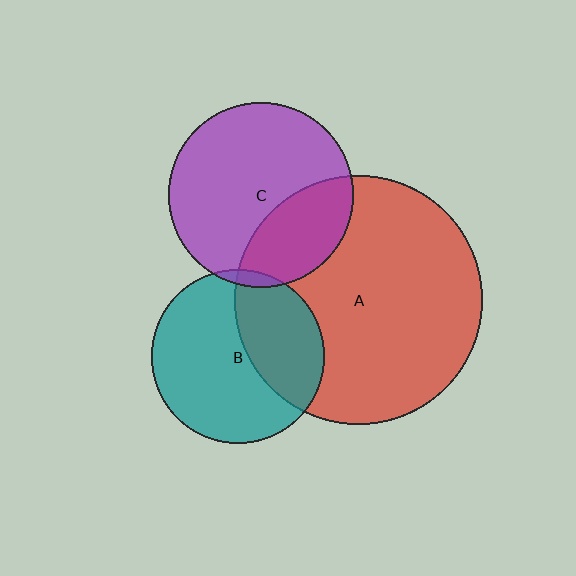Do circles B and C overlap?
Yes.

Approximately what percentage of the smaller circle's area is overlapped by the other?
Approximately 5%.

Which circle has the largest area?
Circle A (red).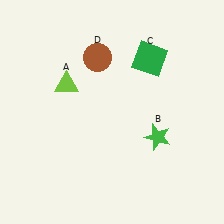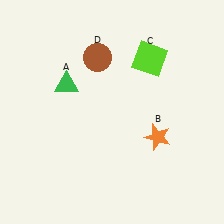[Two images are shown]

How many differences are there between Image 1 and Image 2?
There are 3 differences between the two images.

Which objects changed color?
A changed from lime to green. B changed from green to orange. C changed from green to lime.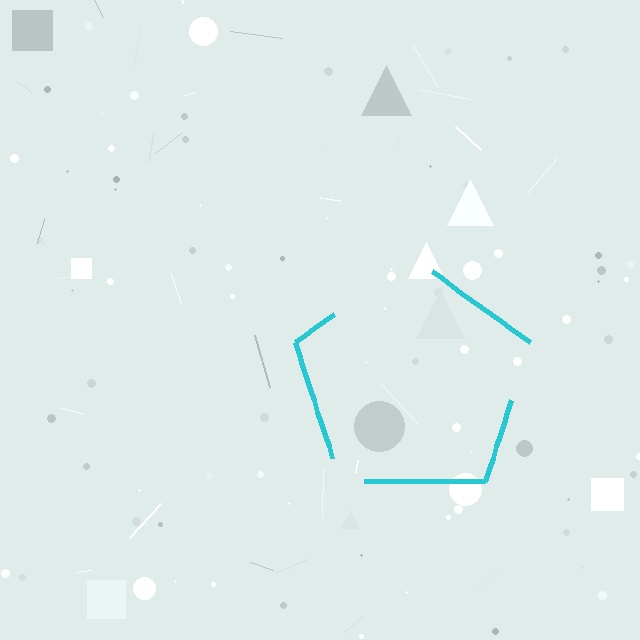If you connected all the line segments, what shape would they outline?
They would outline a pentagon.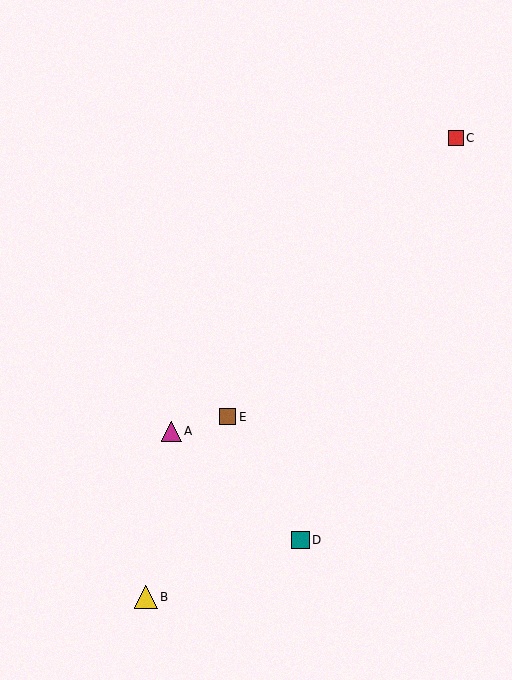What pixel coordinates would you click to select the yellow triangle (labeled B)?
Click at (146, 597) to select the yellow triangle B.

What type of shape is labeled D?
Shape D is a teal square.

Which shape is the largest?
The yellow triangle (labeled B) is the largest.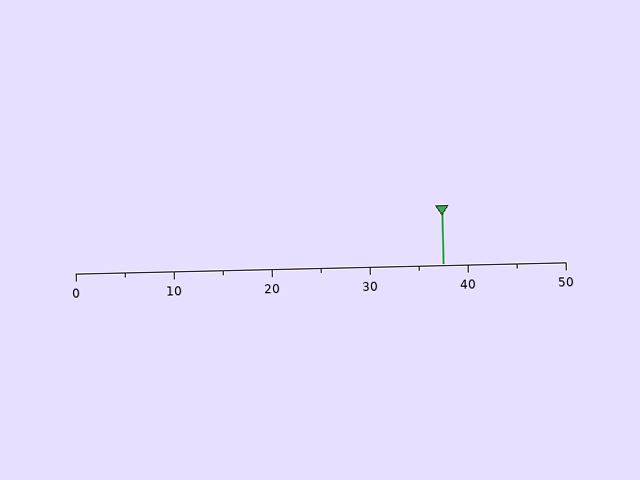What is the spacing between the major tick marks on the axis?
The major ticks are spaced 10 apart.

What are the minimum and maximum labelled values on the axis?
The axis runs from 0 to 50.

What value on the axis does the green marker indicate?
The marker indicates approximately 37.5.